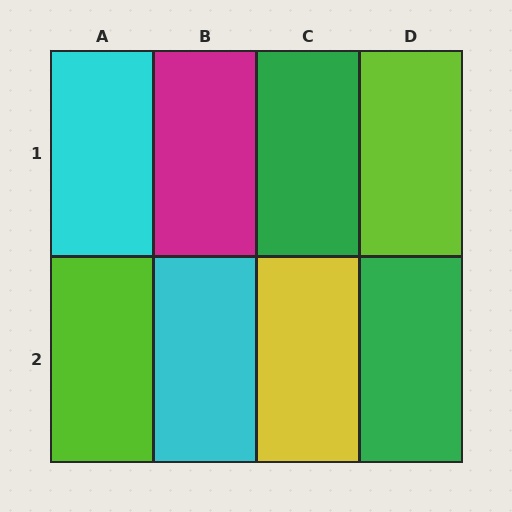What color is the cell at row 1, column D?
Lime.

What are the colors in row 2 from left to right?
Lime, cyan, yellow, green.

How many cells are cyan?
2 cells are cyan.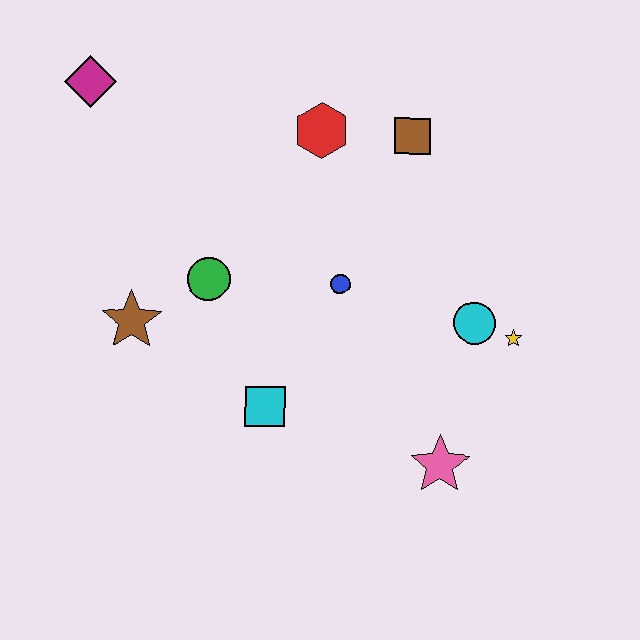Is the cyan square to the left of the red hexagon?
Yes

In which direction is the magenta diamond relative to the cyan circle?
The magenta diamond is to the left of the cyan circle.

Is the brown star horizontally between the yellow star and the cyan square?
No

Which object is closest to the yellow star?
The cyan circle is closest to the yellow star.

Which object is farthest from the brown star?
The yellow star is farthest from the brown star.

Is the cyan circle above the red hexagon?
No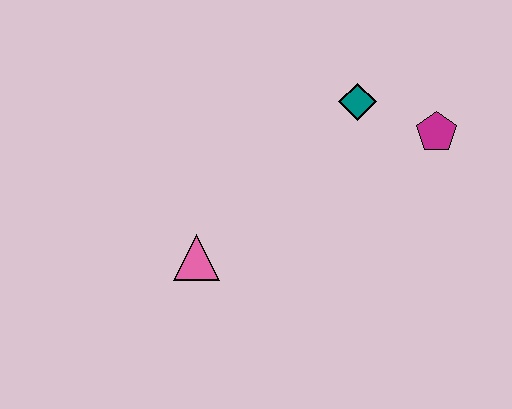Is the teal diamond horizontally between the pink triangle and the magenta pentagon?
Yes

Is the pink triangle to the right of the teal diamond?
No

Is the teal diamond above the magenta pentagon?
Yes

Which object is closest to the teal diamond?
The magenta pentagon is closest to the teal diamond.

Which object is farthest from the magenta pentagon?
The pink triangle is farthest from the magenta pentagon.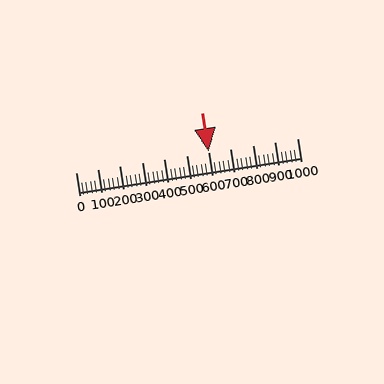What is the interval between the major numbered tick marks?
The major tick marks are spaced 100 units apart.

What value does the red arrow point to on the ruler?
The red arrow points to approximately 600.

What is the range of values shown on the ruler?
The ruler shows values from 0 to 1000.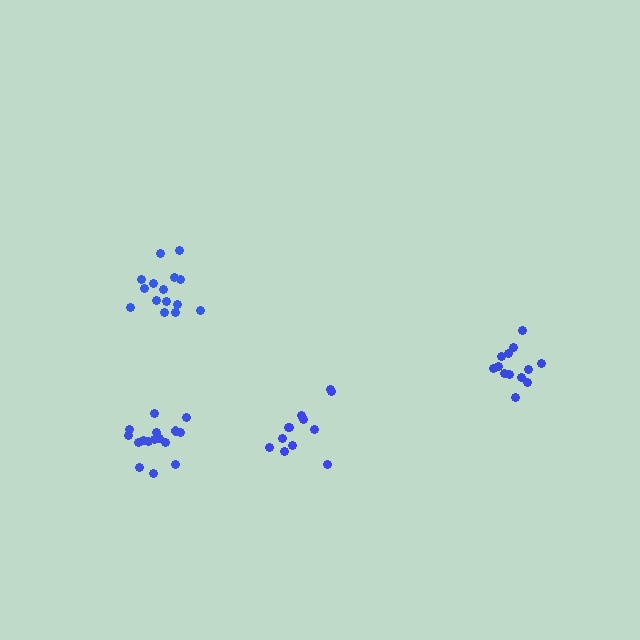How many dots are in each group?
Group 1: 12 dots, Group 2: 16 dots, Group 3: 13 dots, Group 4: 15 dots (56 total).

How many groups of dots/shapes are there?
There are 4 groups.